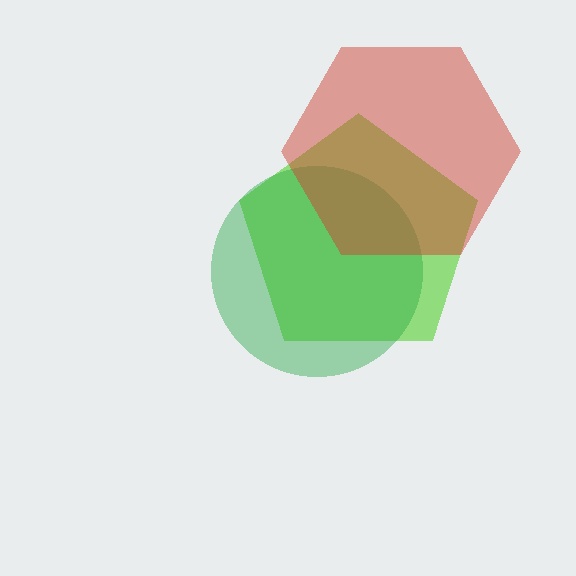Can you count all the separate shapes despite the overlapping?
Yes, there are 3 separate shapes.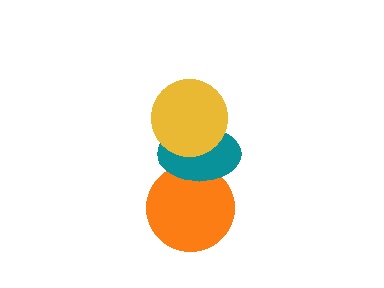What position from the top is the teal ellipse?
The teal ellipse is 2nd from the top.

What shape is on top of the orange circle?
The teal ellipse is on top of the orange circle.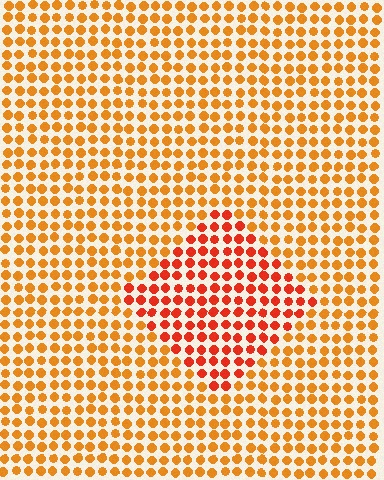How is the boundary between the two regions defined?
The boundary is defined purely by a slight shift in hue (about 27 degrees). Spacing, size, and orientation are identical on both sides.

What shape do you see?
I see a diamond.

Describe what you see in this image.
The image is filled with small orange elements in a uniform arrangement. A diamond-shaped region is visible where the elements are tinted to a slightly different hue, forming a subtle color boundary.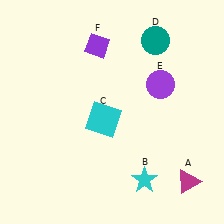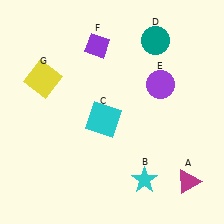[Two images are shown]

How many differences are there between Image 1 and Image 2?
There is 1 difference between the two images.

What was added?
A yellow square (G) was added in Image 2.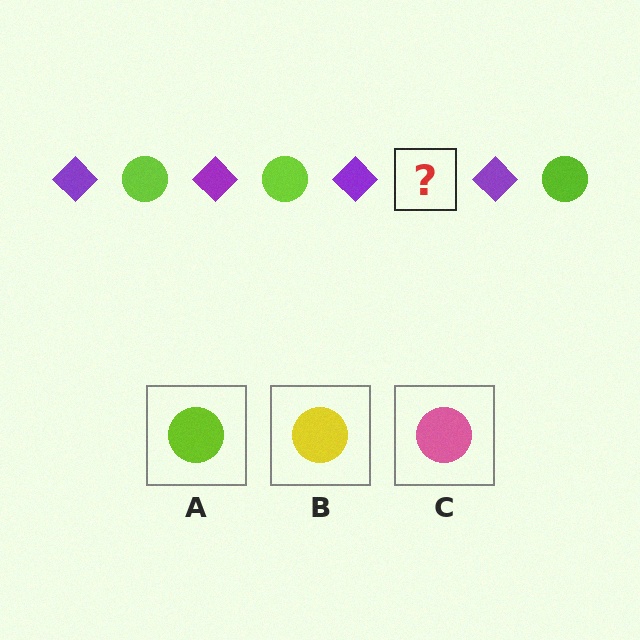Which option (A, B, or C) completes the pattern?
A.